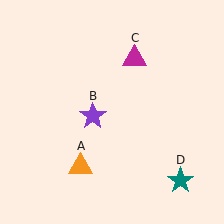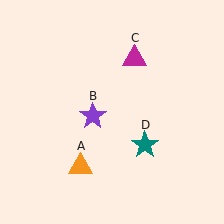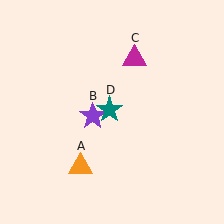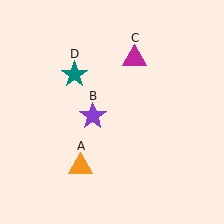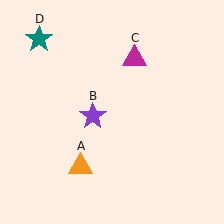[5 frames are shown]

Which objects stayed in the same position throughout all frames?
Orange triangle (object A) and purple star (object B) and magenta triangle (object C) remained stationary.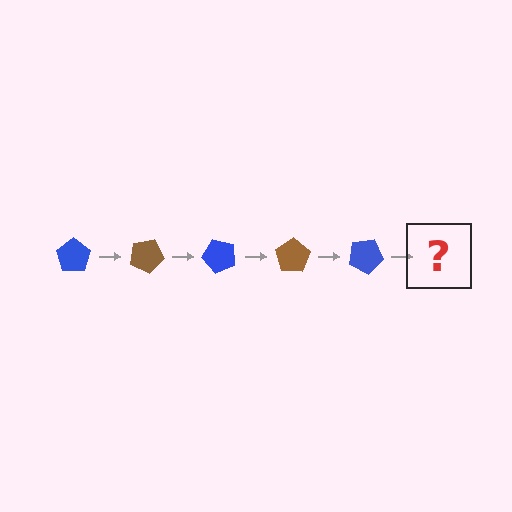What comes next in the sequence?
The next element should be a brown pentagon, rotated 125 degrees from the start.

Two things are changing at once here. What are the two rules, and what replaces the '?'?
The two rules are that it rotates 25 degrees each step and the color cycles through blue and brown. The '?' should be a brown pentagon, rotated 125 degrees from the start.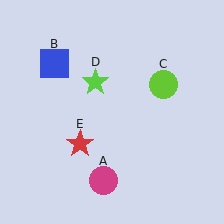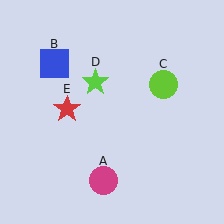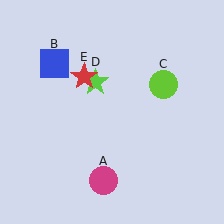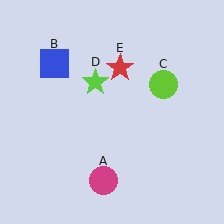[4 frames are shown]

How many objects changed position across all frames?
1 object changed position: red star (object E).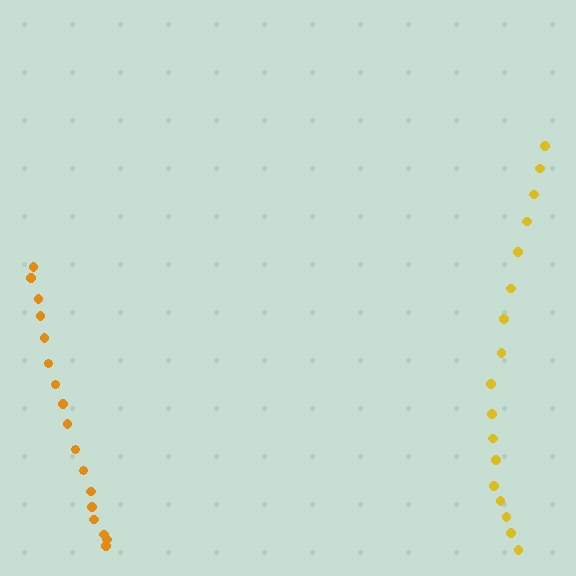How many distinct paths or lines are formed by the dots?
There are 2 distinct paths.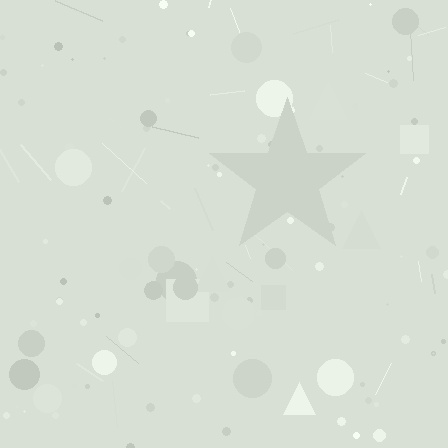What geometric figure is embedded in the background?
A star is embedded in the background.